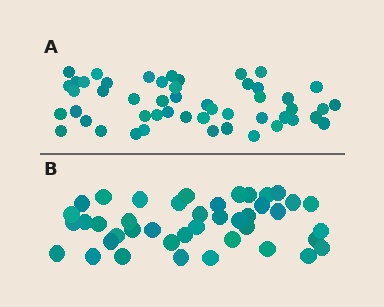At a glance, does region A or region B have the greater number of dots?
Region A (the top region) has more dots.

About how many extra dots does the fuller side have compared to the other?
Region A has roughly 8 or so more dots than region B.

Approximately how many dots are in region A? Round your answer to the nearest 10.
About 50 dots.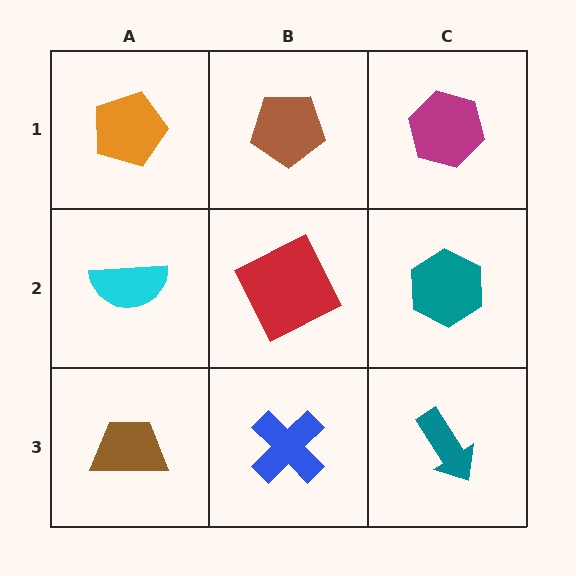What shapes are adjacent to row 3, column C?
A teal hexagon (row 2, column C), a blue cross (row 3, column B).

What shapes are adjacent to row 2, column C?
A magenta hexagon (row 1, column C), a teal arrow (row 3, column C), a red square (row 2, column B).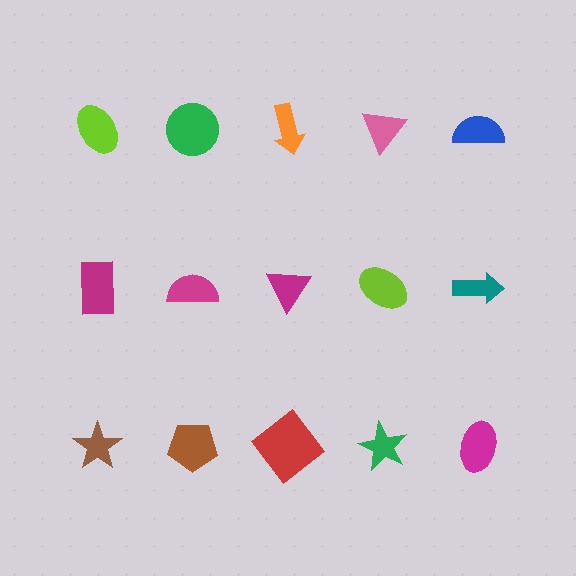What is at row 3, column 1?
A brown star.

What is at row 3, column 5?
A magenta ellipse.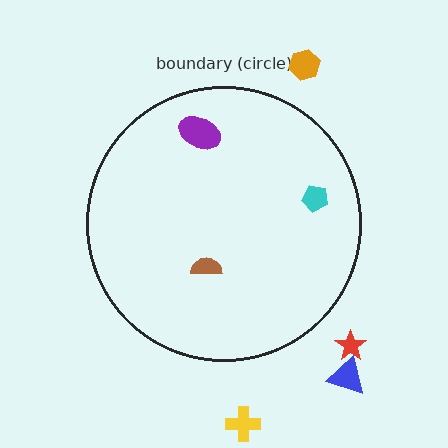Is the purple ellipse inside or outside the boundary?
Inside.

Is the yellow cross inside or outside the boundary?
Outside.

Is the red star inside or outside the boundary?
Outside.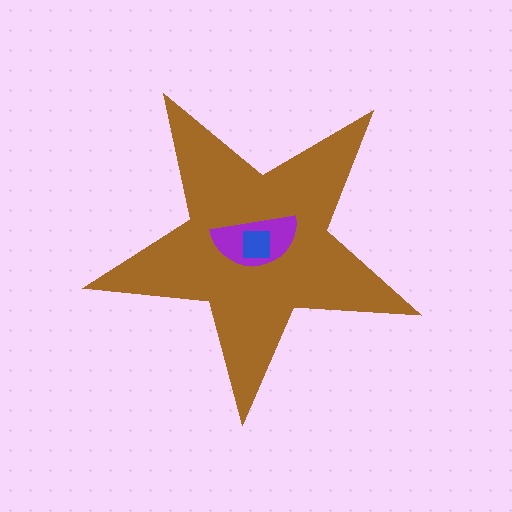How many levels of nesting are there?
3.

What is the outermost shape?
The brown star.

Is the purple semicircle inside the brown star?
Yes.